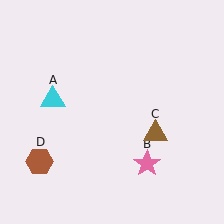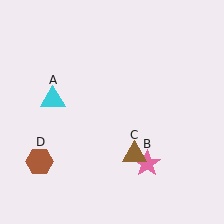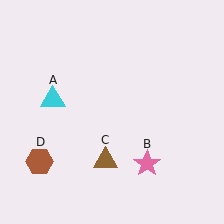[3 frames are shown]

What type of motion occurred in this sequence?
The brown triangle (object C) rotated clockwise around the center of the scene.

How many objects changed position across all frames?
1 object changed position: brown triangle (object C).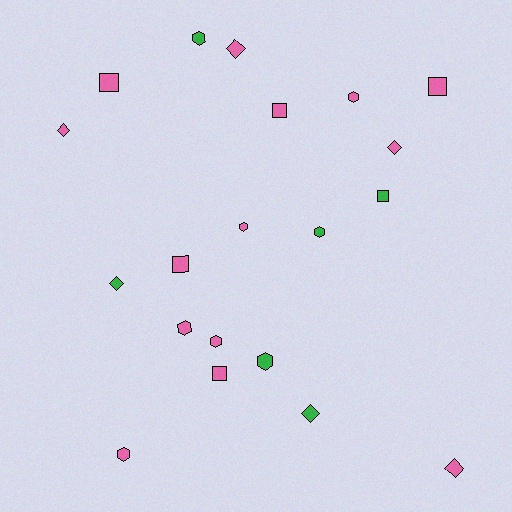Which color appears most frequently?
Pink, with 14 objects.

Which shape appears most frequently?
Hexagon, with 8 objects.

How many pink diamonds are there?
There are 4 pink diamonds.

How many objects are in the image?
There are 20 objects.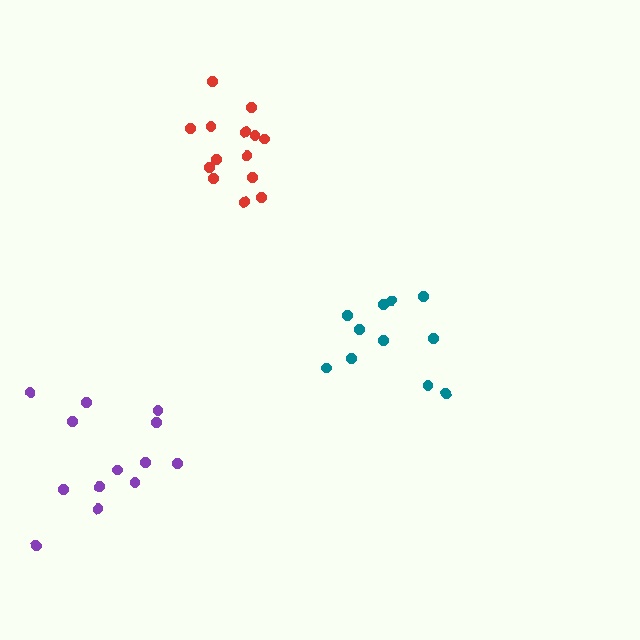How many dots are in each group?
Group 1: 11 dots, Group 2: 14 dots, Group 3: 13 dots (38 total).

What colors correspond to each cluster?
The clusters are colored: teal, red, purple.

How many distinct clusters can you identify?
There are 3 distinct clusters.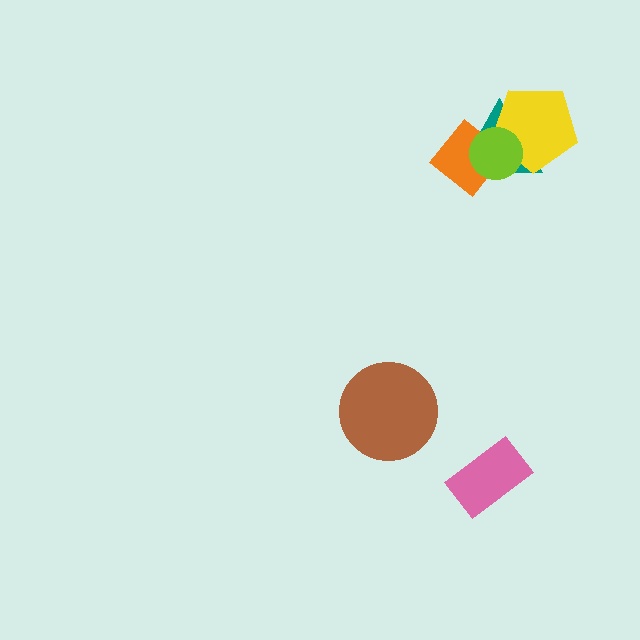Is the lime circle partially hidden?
No, no other shape covers it.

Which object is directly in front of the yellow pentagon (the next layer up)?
The orange diamond is directly in front of the yellow pentagon.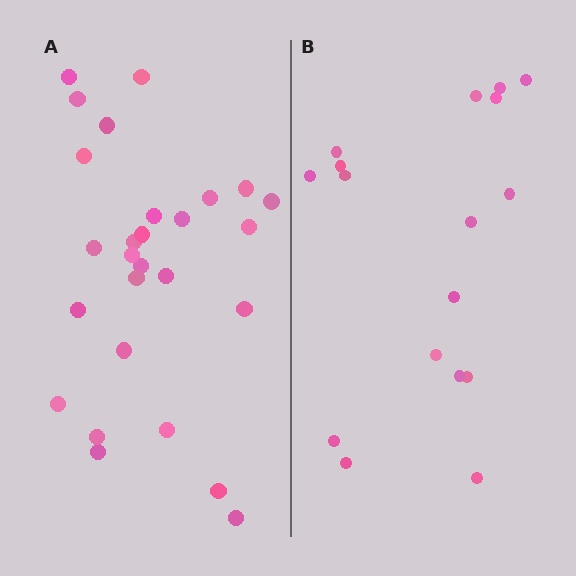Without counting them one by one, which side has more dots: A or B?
Region A (the left region) has more dots.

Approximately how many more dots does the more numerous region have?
Region A has roughly 10 or so more dots than region B.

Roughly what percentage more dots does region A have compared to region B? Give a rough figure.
About 60% more.